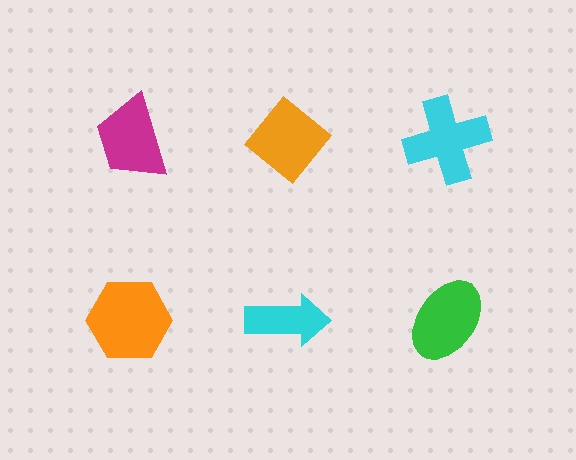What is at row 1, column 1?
A magenta trapezoid.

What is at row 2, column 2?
A cyan arrow.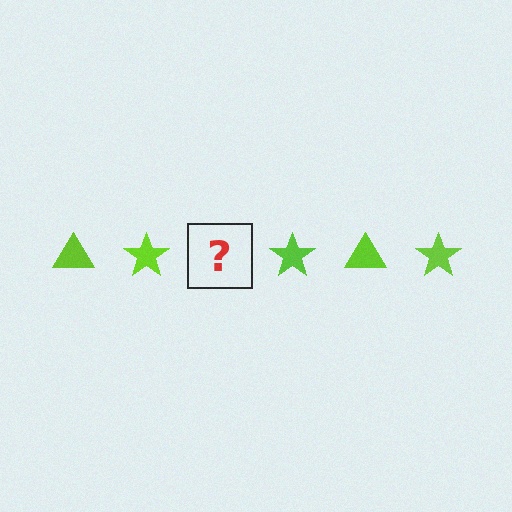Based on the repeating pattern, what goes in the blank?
The blank should be a lime triangle.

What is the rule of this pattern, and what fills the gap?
The rule is that the pattern cycles through triangle, star shapes in lime. The gap should be filled with a lime triangle.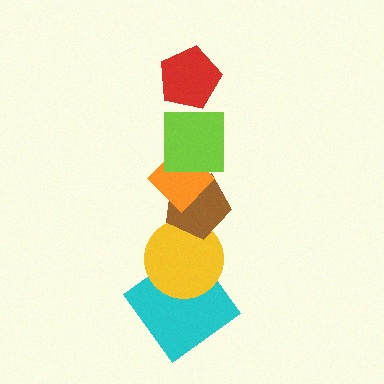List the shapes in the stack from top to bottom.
From top to bottom: the red pentagon, the lime square, the orange diamond, the brown pentagon, the yellow circle, the cyan diamond.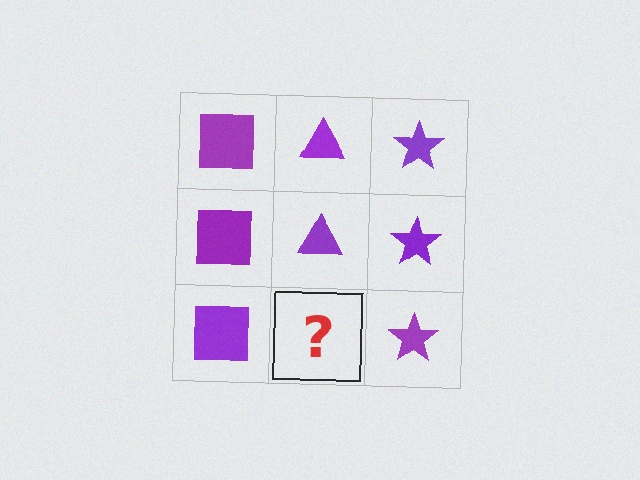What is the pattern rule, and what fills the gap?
The rule is that each column has a consistent shape. The gap should be filled with a purple triangle.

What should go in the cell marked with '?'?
The missing cell should contain a purple triangle.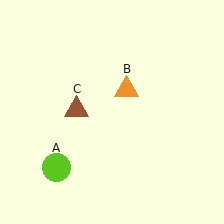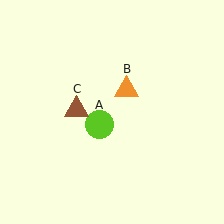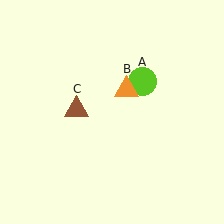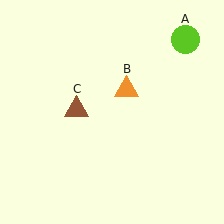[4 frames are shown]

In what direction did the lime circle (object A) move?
The lime circle (object A) moved up and to the right.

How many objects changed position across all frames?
1 object changed position: lime circle (object A).